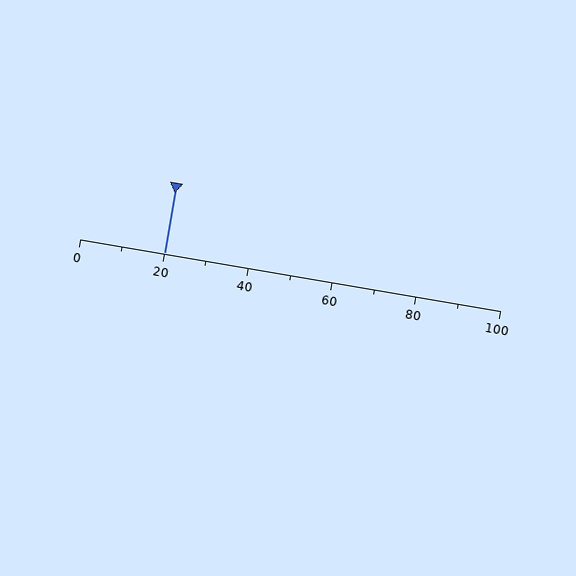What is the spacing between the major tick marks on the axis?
The major ticks are spaced 20 apart.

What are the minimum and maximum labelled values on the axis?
The axis runs from 0 to 100.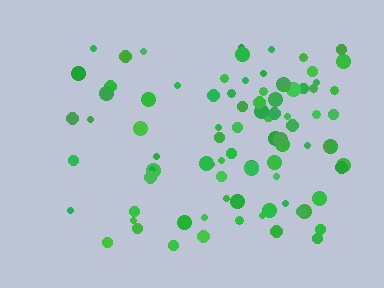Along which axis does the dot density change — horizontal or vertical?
Horizontal.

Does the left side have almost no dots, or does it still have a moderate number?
Still a moderate number, just noticeably fewer than the right.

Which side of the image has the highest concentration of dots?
The right.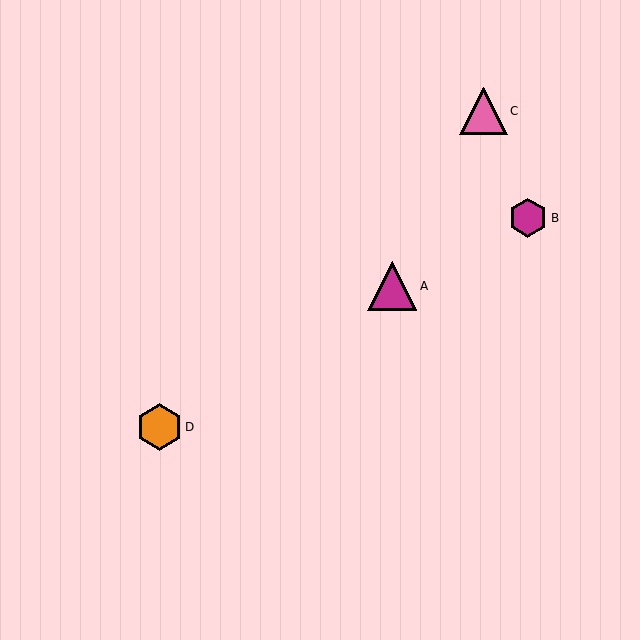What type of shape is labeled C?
Shape C is a pink triangle.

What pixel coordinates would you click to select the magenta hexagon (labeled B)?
Click at (528, 218) to select the magenta hexagon B.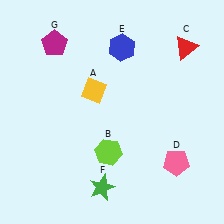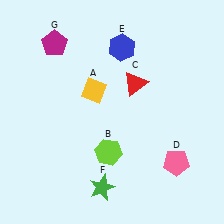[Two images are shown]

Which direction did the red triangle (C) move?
The red triangle (C) moved left.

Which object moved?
The red triangle (C) moved left.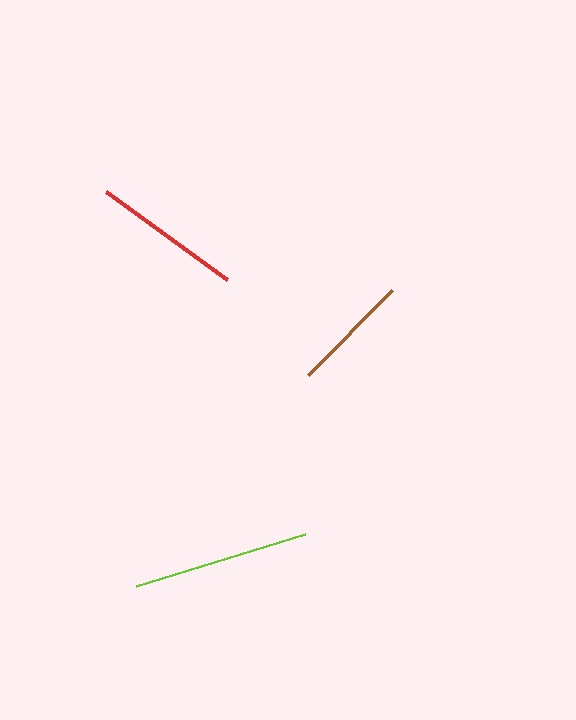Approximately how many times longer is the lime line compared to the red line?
The lime line is approximately 1.2 times the length of the red line.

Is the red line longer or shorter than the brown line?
The red line is longer than the brown line.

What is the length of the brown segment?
The brown segment is approximately 119 pixels long.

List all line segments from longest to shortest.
From longest to shortest: lime, red, brown.